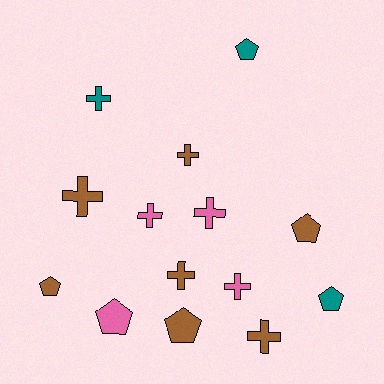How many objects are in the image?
There are 14 objects.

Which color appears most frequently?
Brown, with 7 objects.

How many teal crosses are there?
There is 1 teal cross.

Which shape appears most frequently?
Cross, with 8 objects.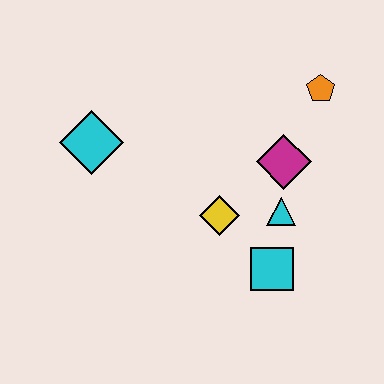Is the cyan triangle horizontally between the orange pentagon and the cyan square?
Yes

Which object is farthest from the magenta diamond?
The cyan diamond is farthest from the magenta diamond.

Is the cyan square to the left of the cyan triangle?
Yes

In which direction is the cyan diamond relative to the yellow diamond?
The cyan diamond is to the left of the yellow diamond.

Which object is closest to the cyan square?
The cyan triangle is closest to the cyan square.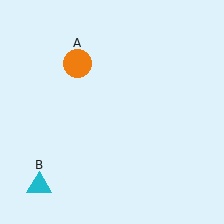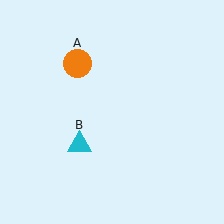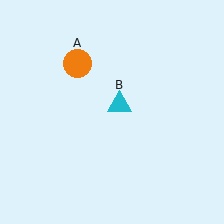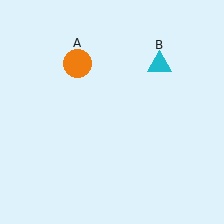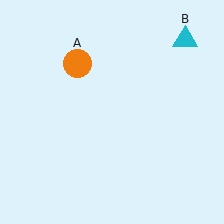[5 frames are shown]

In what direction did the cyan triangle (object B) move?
The cyan triangle (object B) moved up and to the right.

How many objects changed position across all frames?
1 object changed position: cyan triangle (object B).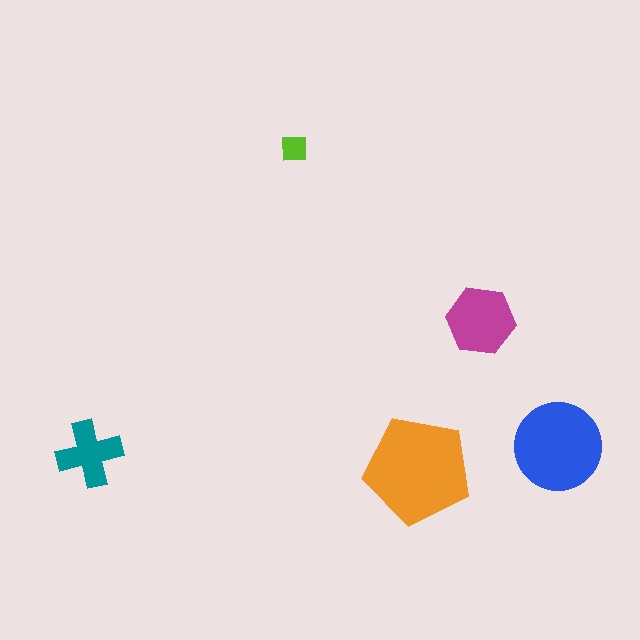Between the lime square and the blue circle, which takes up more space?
The blue circle.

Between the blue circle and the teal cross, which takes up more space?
The blue circle.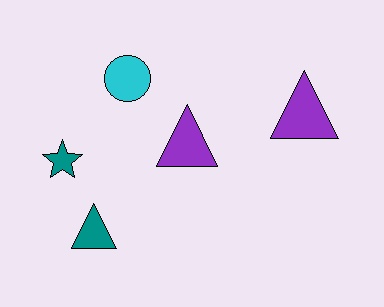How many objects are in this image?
There are 5 objects.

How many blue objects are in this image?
There are no blue objects.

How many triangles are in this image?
There are 3 triangles.